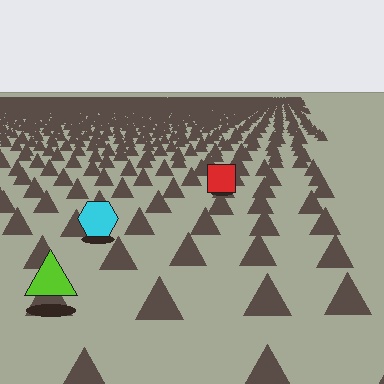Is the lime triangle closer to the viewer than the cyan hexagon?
Yes. The lime triangle is closer — you can tell from the texture gradient: the ground texture is coarser near it.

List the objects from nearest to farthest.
From nearest to farthest: the lime triangle, the cyan hexagon, the red square.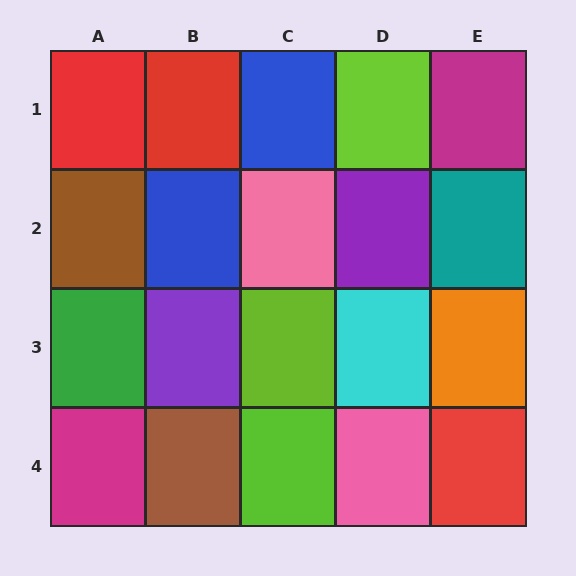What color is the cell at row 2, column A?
Brown.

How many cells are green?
1 cell is green.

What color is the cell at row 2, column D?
Purple.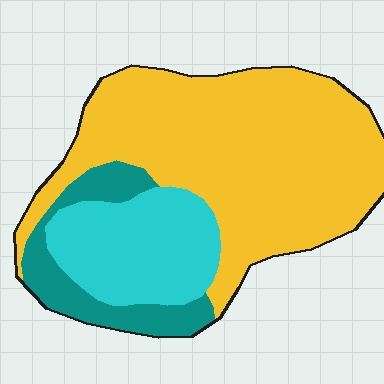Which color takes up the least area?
Teal, at roughly 15%.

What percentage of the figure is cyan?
Cyan covers around 25% of the figure.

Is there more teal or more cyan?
Cyan.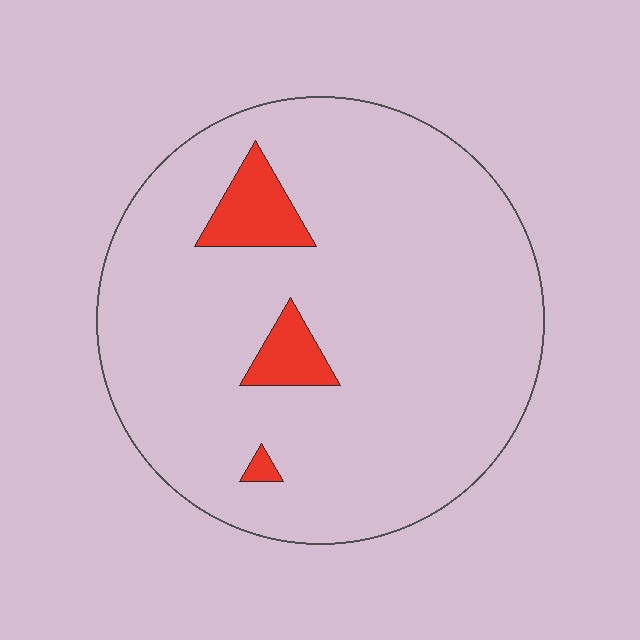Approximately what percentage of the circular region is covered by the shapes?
Approximately 10%.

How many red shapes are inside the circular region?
3.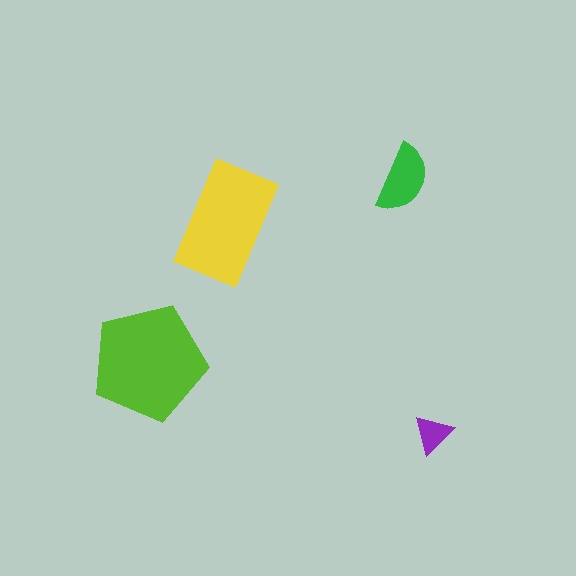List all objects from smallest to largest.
The purple triangle, the green semicircle, the yellow rectangle, the lime pentagon.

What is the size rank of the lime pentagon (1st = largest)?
1st.